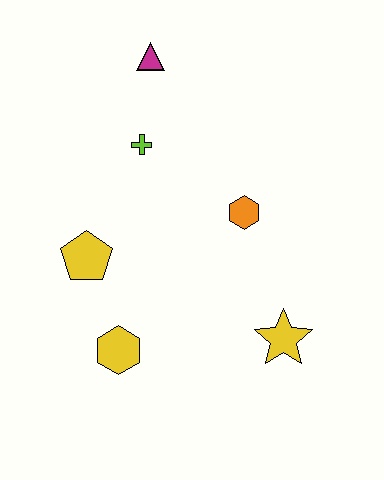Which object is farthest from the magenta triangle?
The yellow star is farthest from the magenta triangle.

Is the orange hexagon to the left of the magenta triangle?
No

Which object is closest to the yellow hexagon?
The yellow pentagon is closest to the yellow hexagon.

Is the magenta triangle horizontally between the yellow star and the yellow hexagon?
Yes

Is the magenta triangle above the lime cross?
Yes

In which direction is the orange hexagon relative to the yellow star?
The orange hexagon is above the yellow star.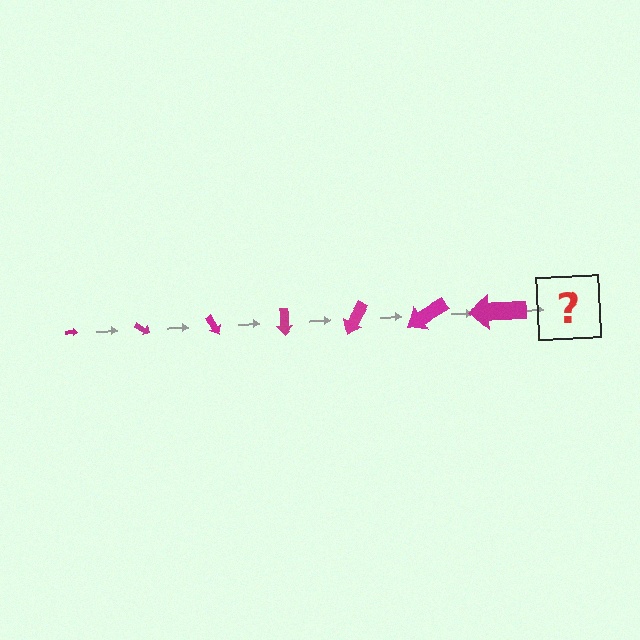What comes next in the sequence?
The next element should be an arrow, larger than the previous one and rotated 210 degrees from the start.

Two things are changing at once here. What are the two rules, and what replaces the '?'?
The two rules are that the arrow grows larger each step and it rotates 30 degrees each step. The '?' should be an arrow, larger than the previous one and rotated 210 degrees from the start.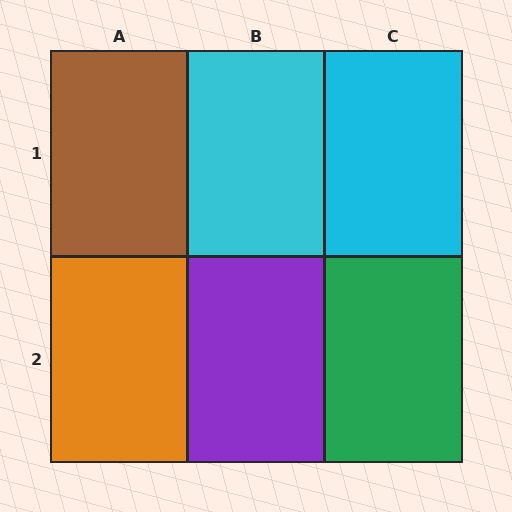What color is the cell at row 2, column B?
Purple.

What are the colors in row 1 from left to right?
Brown, cyan, cyan.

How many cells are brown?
1 cell is brown.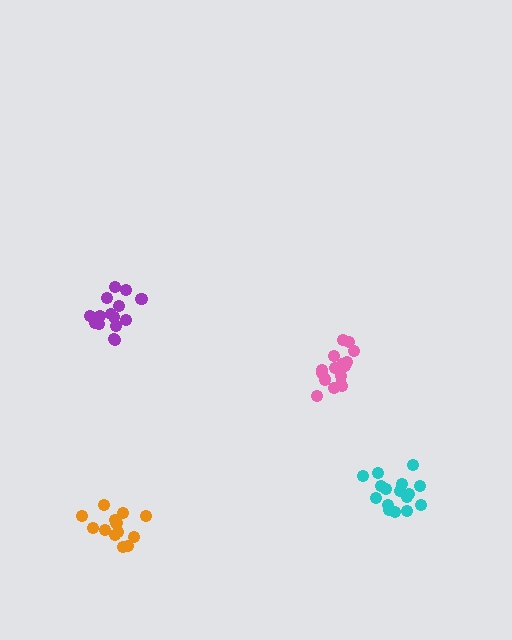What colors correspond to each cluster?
The clusters are colored: pink, purple, orange, cyan.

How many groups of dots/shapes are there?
There are 4 groups.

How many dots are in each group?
Group 1: 17 dots, Group 2: 15 dots, Group 3: 13 dots, Group 4: 17 dots (62 total).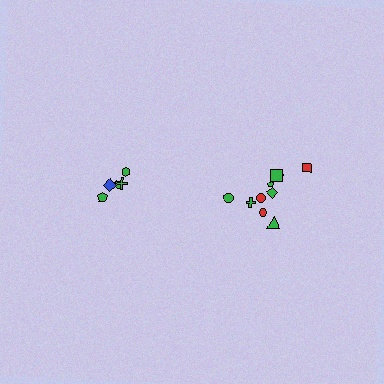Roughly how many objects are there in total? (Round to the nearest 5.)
Roughly 15 objects in total.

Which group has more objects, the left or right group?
The right group.